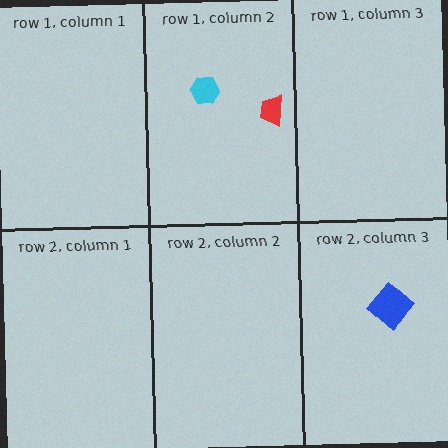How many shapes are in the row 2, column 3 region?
1.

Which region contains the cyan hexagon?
The row 1, column 2 region.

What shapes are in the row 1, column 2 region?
The red trapezoid, the cyan hexagon.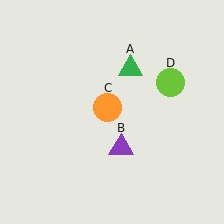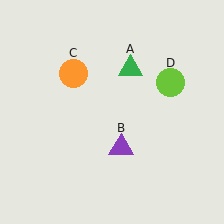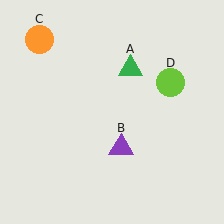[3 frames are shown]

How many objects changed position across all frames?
1 object changed position: orange circle (object C).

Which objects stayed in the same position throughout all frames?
Green triangle (object A) and purple triangle (object B) and lime circle (object D) remained stationary.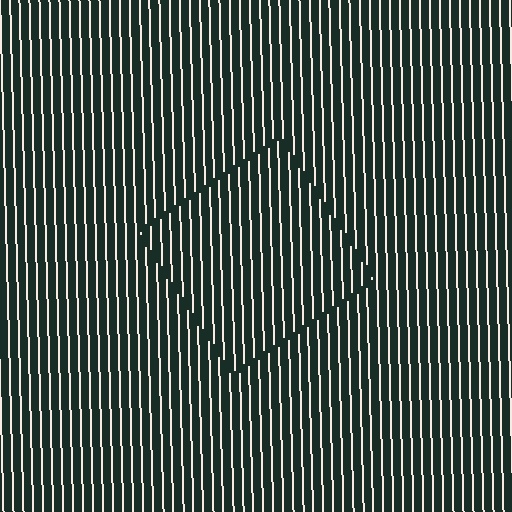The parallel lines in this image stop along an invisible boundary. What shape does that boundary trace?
An illusory square. The interior of the shape contains the same grating, shifted by half a period — the contour is defined by the phase discontinuity where line-ends from the inner and outer gratings abut.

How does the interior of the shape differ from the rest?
The interior of the shape contains the same grating, shifted by half a period — the contour is defined by the phase discontinuity where line-ends from the inner and outer gratings abut.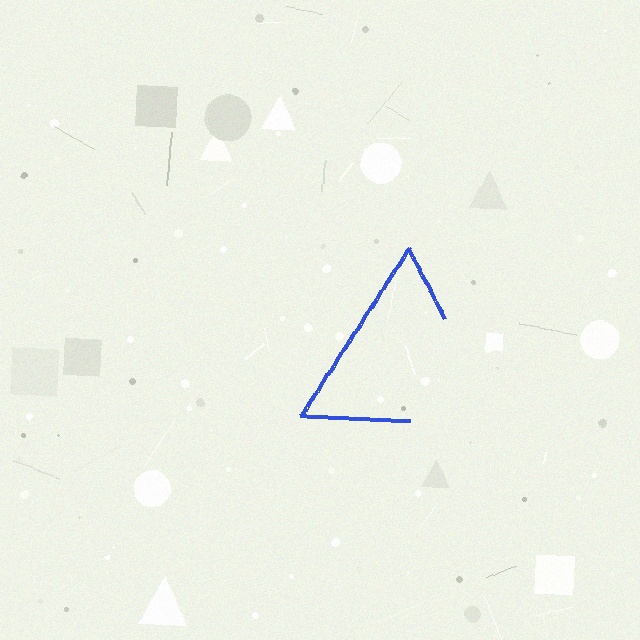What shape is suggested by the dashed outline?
The dashed outline suggests a triangle.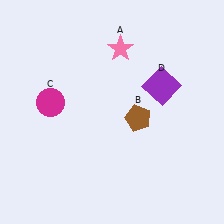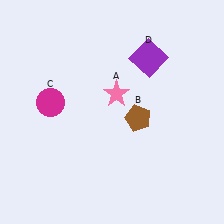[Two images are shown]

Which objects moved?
The objects that moved are: the pink star (A), the purple square (D).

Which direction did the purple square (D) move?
The purple square (D) moved up.